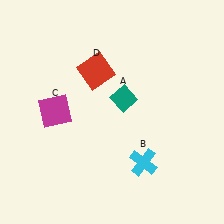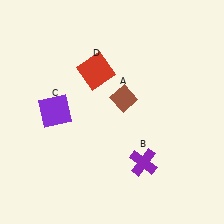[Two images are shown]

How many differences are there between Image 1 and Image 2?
There are 3 differences between the two images.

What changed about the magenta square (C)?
In Image 1, C is magenta. In Image 2, it changed to purple.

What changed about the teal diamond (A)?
In Image 1, A is teal. In Image 2, it changed to brown.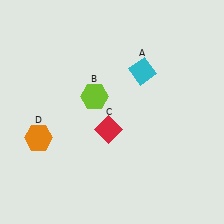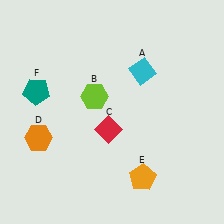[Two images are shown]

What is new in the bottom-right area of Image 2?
An orange pentagon (E) was added in the bottom-right area of Image 2.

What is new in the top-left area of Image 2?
A teal pentagon (F) was added in the top-left area of Image 2.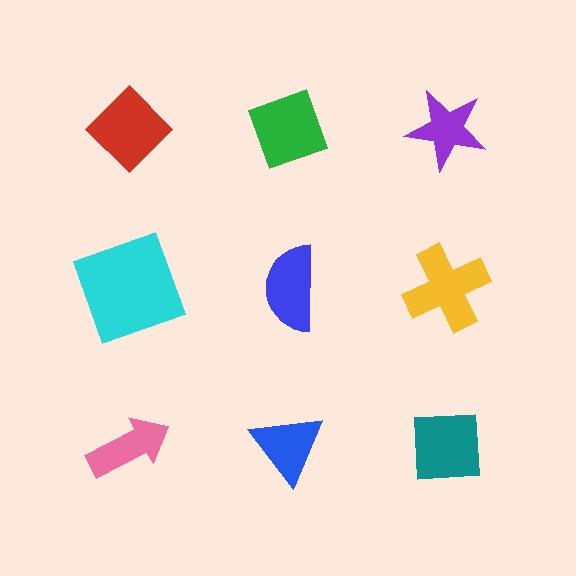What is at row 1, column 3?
A purple star.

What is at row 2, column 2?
A blue semicircle.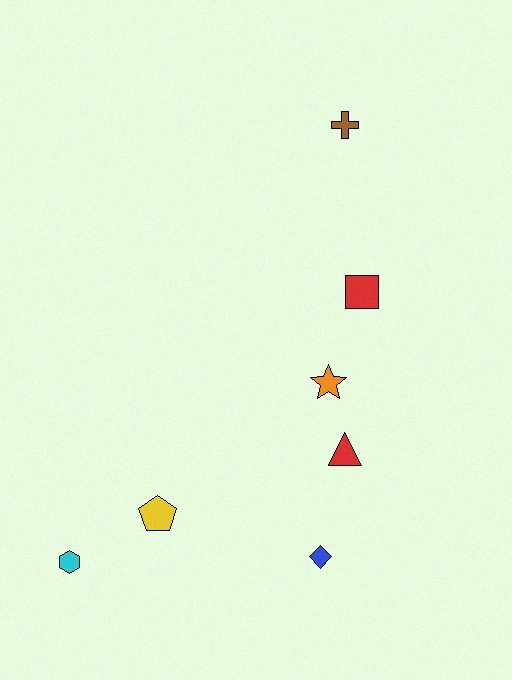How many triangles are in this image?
There is 1 triangle.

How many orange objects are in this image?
There is 1 orange object.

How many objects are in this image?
There are 7 objects.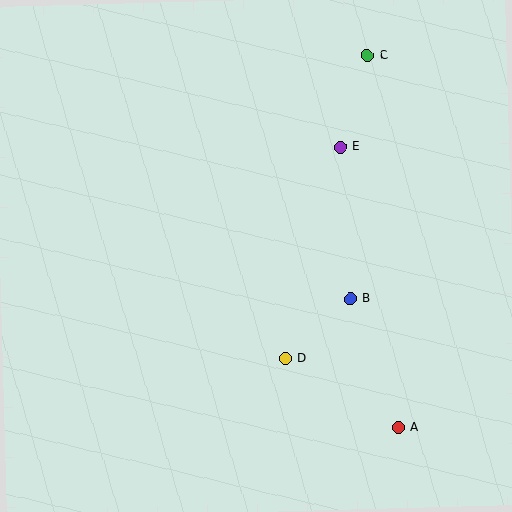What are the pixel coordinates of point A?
Point A is at (398, 427).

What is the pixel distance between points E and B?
The distance between E and B is 152 pixels.